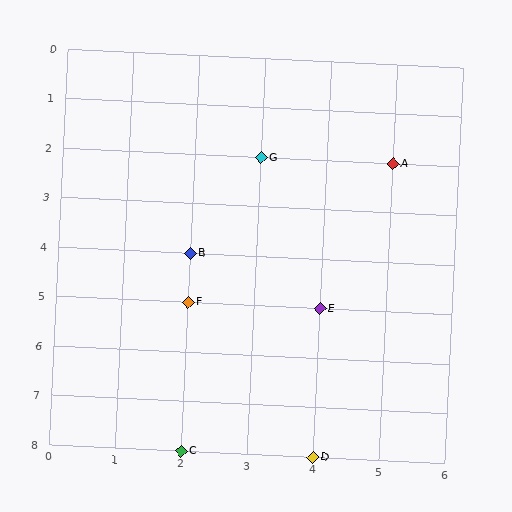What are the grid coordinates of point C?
Point C is at grid coordinates (2, 8).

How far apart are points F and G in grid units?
Points F and G are 1 column and 3 rows apart (about 3.2 grid units diagonally).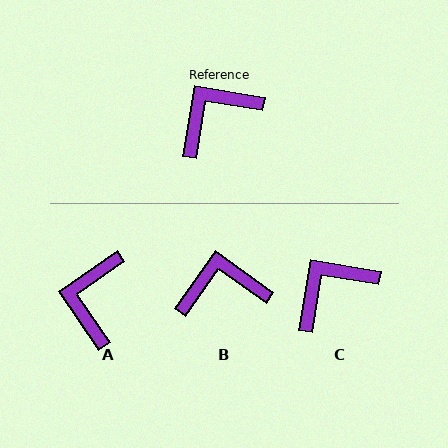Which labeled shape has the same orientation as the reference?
C.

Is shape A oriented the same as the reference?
No, it is off by about 44 degrees.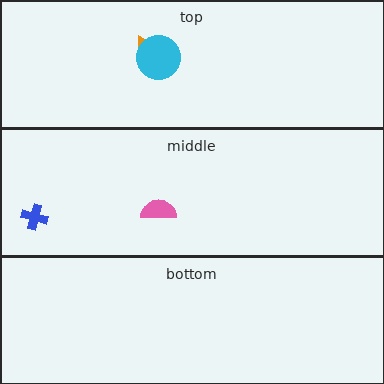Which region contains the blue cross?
The middle region.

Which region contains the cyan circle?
The top region.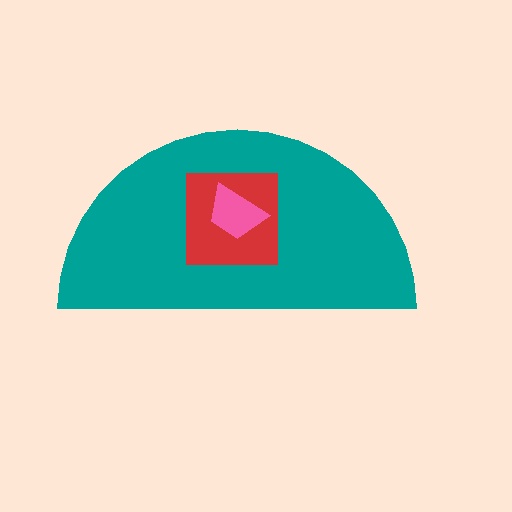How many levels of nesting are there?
3.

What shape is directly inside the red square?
The pink trapezoid.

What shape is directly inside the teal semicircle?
The red square.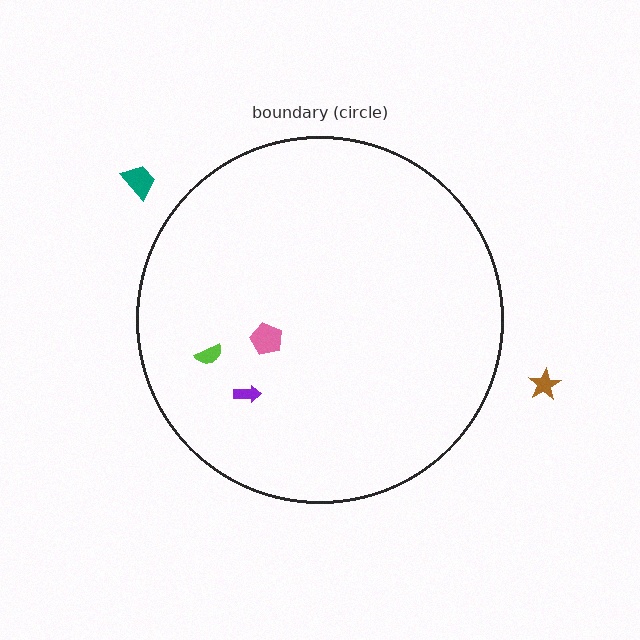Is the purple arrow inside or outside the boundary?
Inside.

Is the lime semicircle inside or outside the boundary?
Inside.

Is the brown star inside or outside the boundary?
Outside.